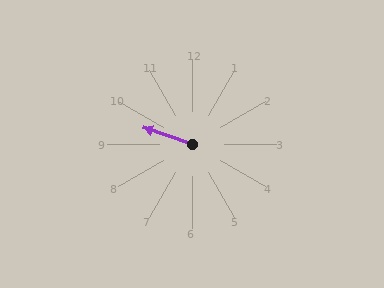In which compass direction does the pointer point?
West.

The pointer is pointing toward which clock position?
Roughly 10 o'clock.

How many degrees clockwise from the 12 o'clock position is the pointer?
Approximately 289 degrees.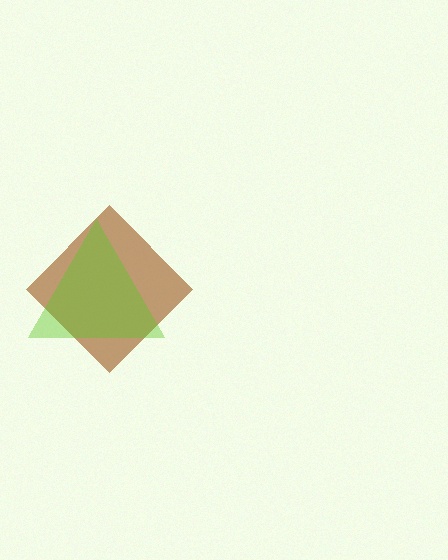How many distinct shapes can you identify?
There are 2 distinct shapes: a brown diamond, a lime triangle.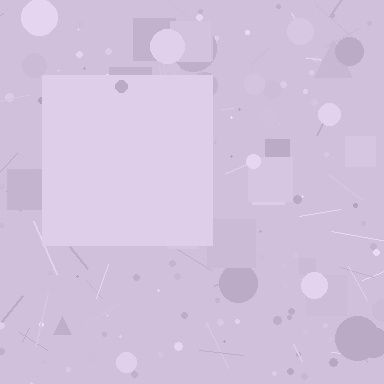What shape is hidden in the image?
A square is hidden in the image.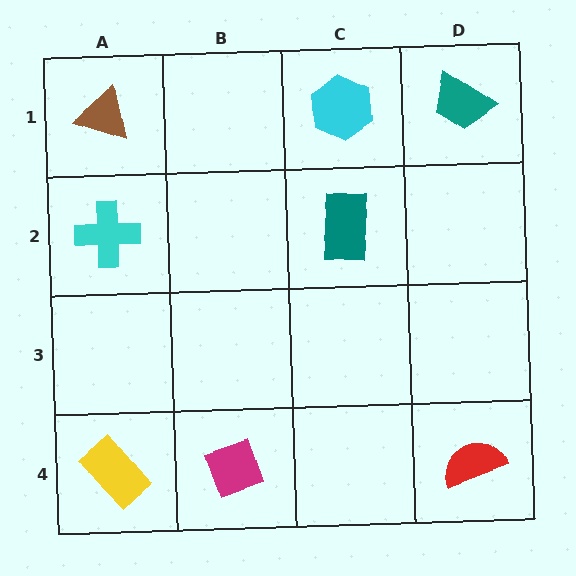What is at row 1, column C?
A cyan hexagon.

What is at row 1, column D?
A teal trapezoid.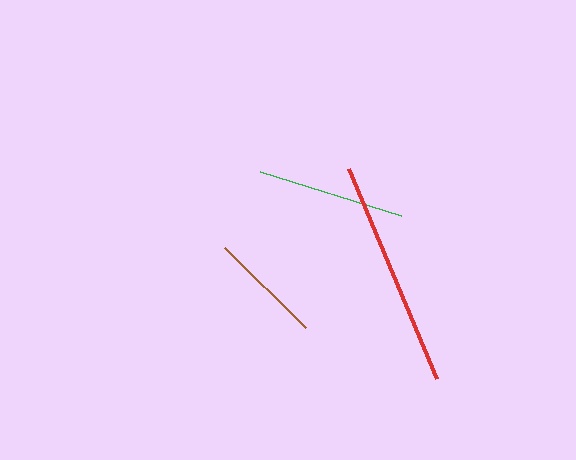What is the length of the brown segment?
The brown segment is approximately 113 pixels long.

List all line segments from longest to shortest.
From longest to shortest: red, green, brown.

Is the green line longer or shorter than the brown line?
The green line is longer than the brown line.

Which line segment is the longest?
The red line is the longest at approximately 228 pixels.